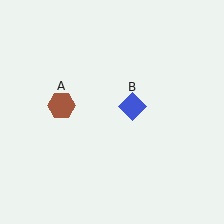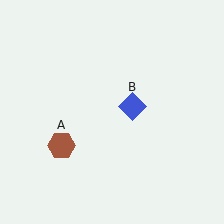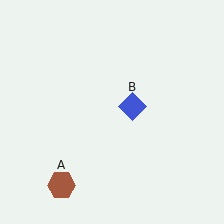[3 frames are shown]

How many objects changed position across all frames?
1 object changed position: brown hexagon (object A).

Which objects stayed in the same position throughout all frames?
Blue diamond (object B) remained stationary.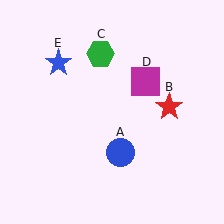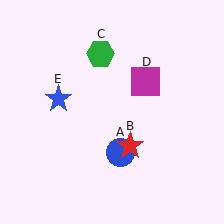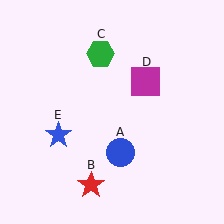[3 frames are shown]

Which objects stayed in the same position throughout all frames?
Blue circle (object A) and green hexagon (object C) and magenta square (object D) remained stationary.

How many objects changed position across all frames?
2 objects changed position: red star (object B), blue star (object E).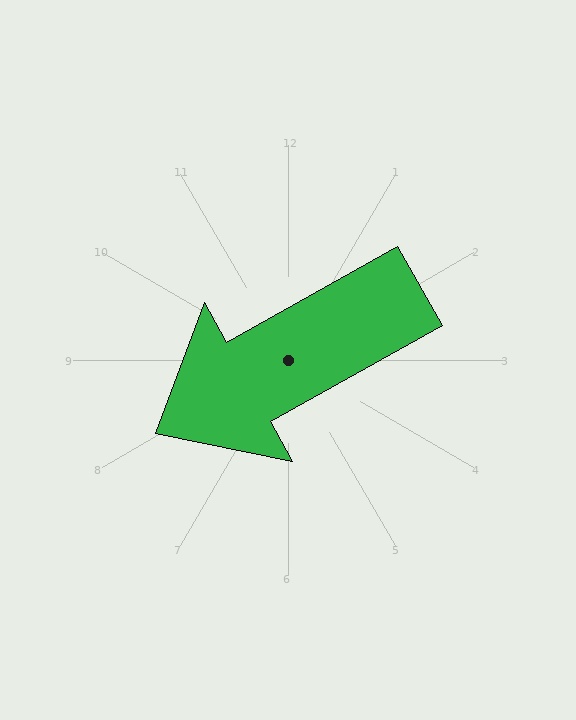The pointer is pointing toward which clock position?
Roughly 8 o'clock.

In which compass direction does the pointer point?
Southwest.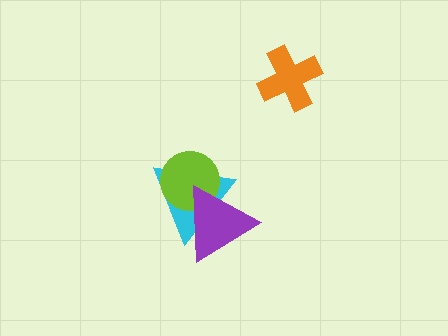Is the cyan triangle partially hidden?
Yes, it is partially covered by another shape.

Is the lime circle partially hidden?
Yes, it is partially covered by another shape.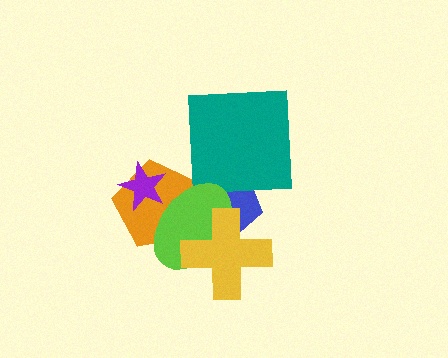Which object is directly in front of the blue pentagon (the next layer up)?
The teal square is directly in front of the blue pentagon.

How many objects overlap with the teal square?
1 object overlaps with the teal square.